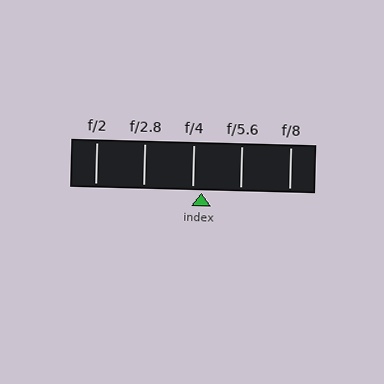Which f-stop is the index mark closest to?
The index mark is closest to f/4.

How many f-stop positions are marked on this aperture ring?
There are 5 f-stop positions marked.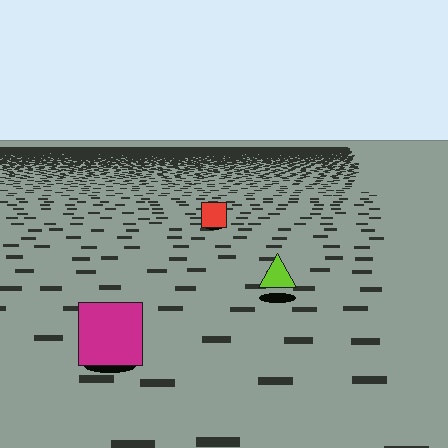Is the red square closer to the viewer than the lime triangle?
No. The lime triangle is closer — you can tell from the texture gradient: the ground texture is coarser near it.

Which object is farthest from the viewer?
The red square is farthest from the viewer. It appears smaller and the ground texture around it is denser.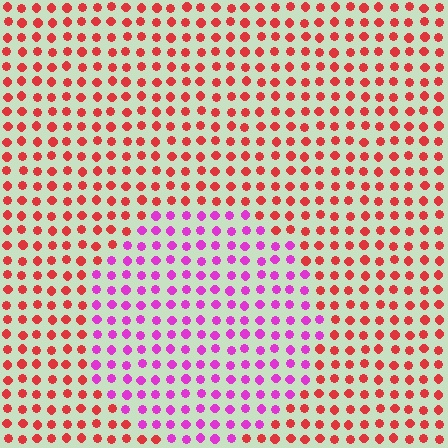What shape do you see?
I see a circle.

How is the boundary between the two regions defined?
The boundary is defined purely by a slight shift in hue (about 53 degrees). Spacing, size, and orientation are identical on both sides.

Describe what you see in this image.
The image is filled with small red elements in a uniform arrangement. A circle-shaped region is visible where the elements are tinted to a slightly different hue, forming a subtle color boundary.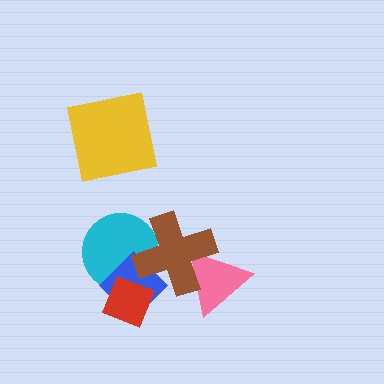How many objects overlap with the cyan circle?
3 objects overlap with the cyan circle.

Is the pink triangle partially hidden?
Yes, it is partially covered by another shape.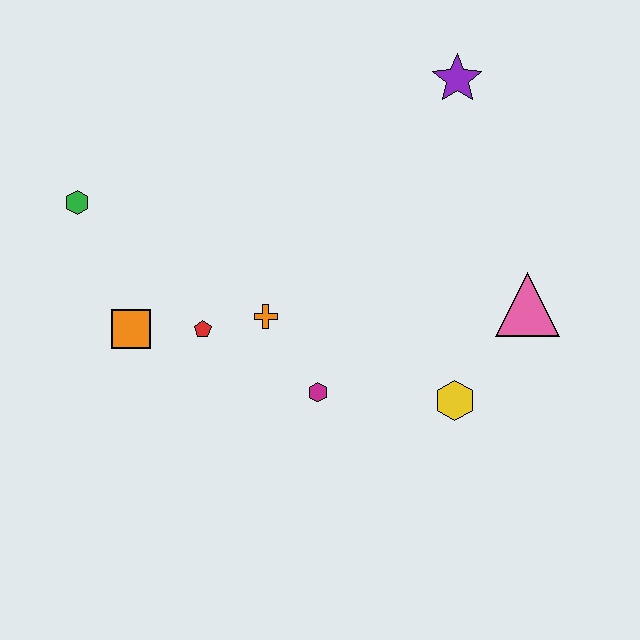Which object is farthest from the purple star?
The orange square is farthest from the purple star.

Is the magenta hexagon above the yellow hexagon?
Yes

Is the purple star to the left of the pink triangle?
Yes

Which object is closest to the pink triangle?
The yellow hexagon is closest to the pink triangle.